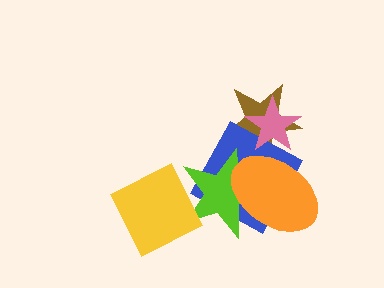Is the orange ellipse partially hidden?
No, no other shape covers it.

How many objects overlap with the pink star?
3 objects overlap with the pink star.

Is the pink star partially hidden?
Yes, it is partially covered by another shape.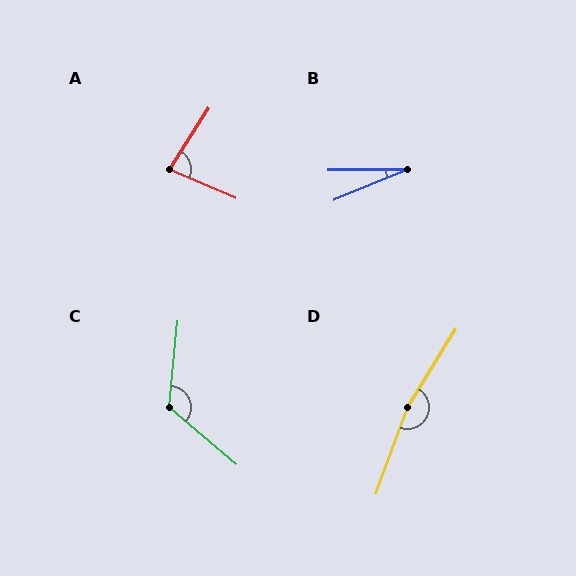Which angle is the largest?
D, at approximately 168 degrees.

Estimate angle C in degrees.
Approximately 125 degrees.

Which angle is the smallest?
B, at approximately 22 degrees.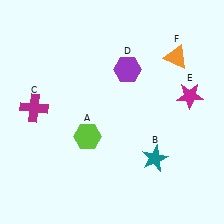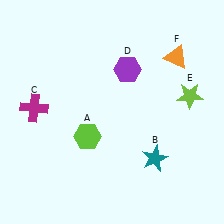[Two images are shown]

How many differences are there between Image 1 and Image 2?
There is 1 difference between the two images.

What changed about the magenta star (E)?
In Image 1, E is magenta. In Image 2, it changed to lime.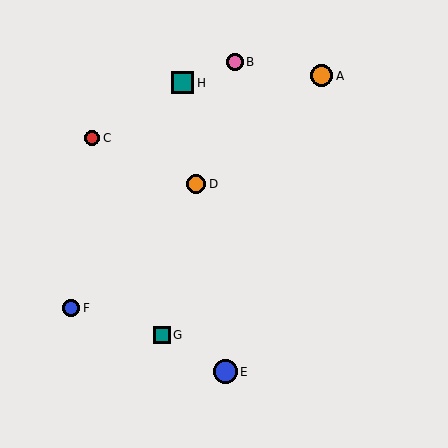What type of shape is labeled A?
Shape A is an orange circle.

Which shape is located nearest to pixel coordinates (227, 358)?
The blue circle (labeled E) at (225, 372) is nearest to that location.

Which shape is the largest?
The blue circle (labeled E) is the largest.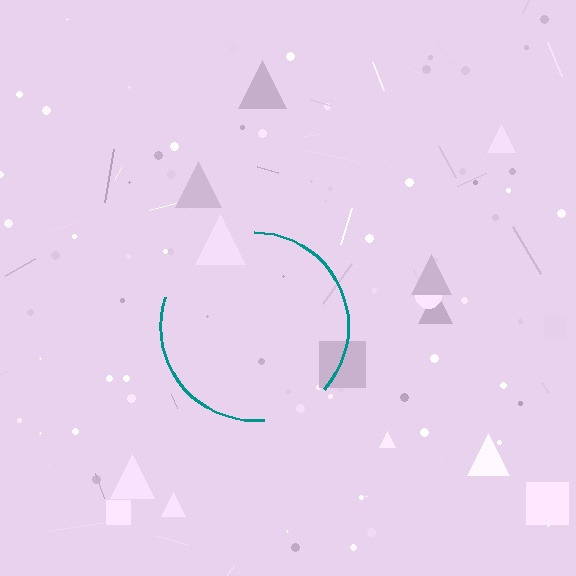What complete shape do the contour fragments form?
The contour fragments form a circle.